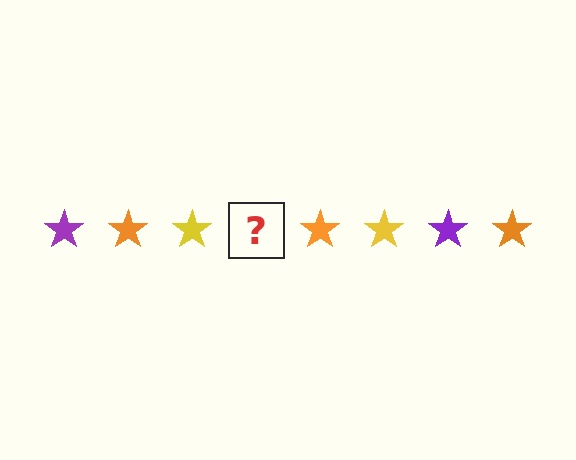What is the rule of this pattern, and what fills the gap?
The rule is that the pattern cycles through purple, orange, yellow stars. The gap should be filled with a purple star.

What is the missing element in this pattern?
The missing element is a purple star.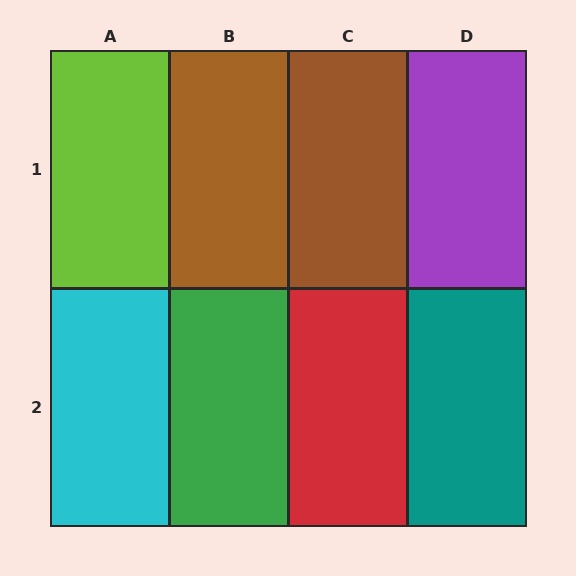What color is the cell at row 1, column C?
Brown.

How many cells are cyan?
1 cell is cyan.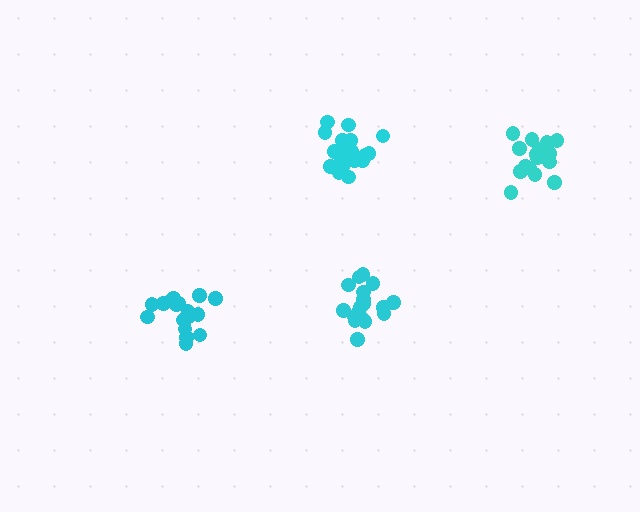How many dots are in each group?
Group 1: 19 dots, Group 2: 19 dots, Group 3: 18 dots, Group 4: 19 dots (75 total).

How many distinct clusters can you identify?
There are 4 distinct clusters.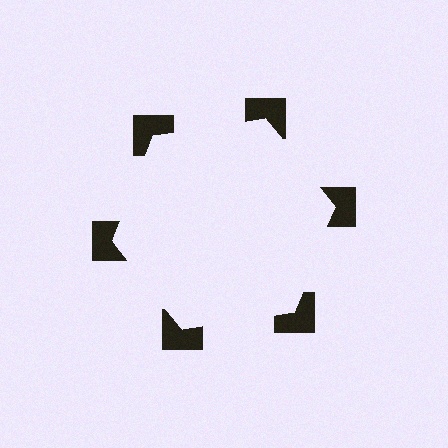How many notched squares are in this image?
There are 6 — one at each vertex of the illusory hexagon.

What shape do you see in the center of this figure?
An illusory hexagon — its edges are inferred from the aligned wedge cuts in the notched squares, not physically drawn.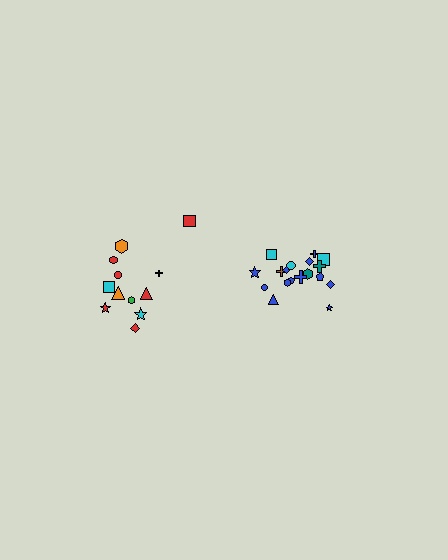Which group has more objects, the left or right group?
The right group.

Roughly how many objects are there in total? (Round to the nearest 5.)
Roughly 30 objects in total.